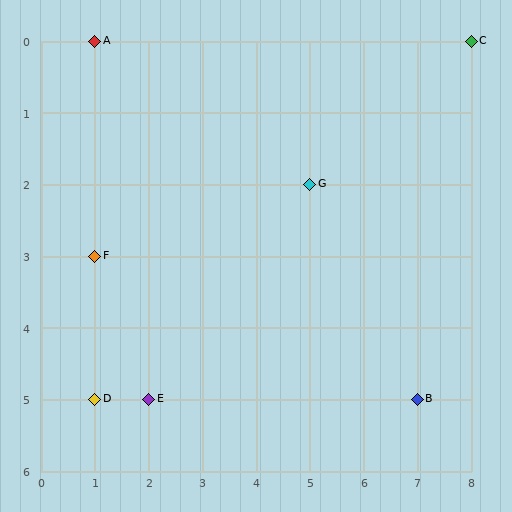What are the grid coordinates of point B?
Point B is at grid coordinates (7, 5).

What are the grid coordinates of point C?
Point C is at grid coordinates (8, 0).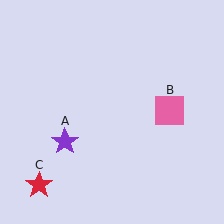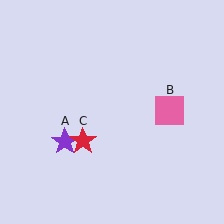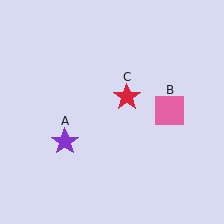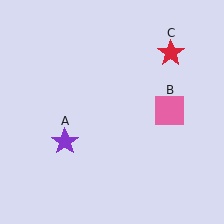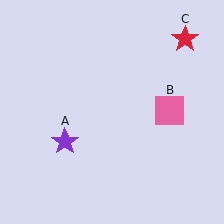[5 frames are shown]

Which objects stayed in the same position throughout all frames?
Purple star (object A) and pink square (object B) remained stationary.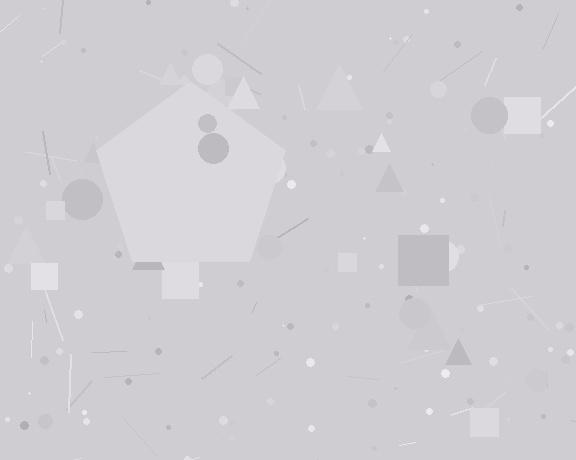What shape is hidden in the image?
A pentagon is hidden in the image.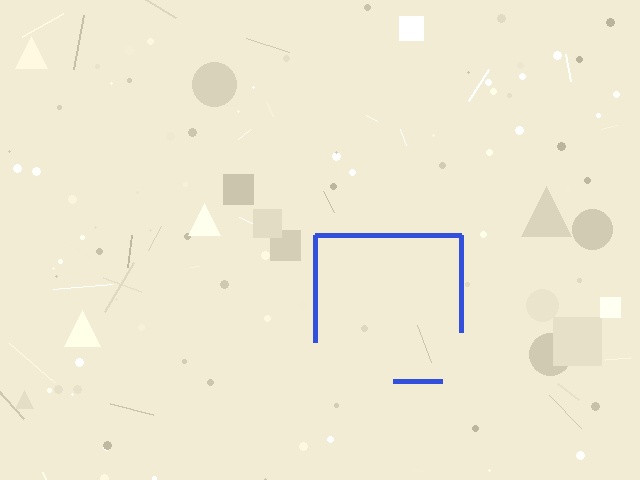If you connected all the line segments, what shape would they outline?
They would outline a square.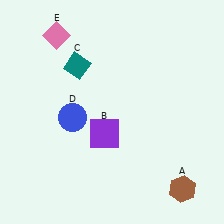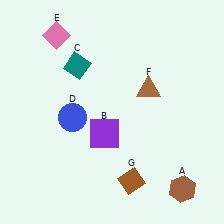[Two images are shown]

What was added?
A brown triangle (F), a brown diamond (G) were added in Image 2.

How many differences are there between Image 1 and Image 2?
There are 2 differences between the two images.